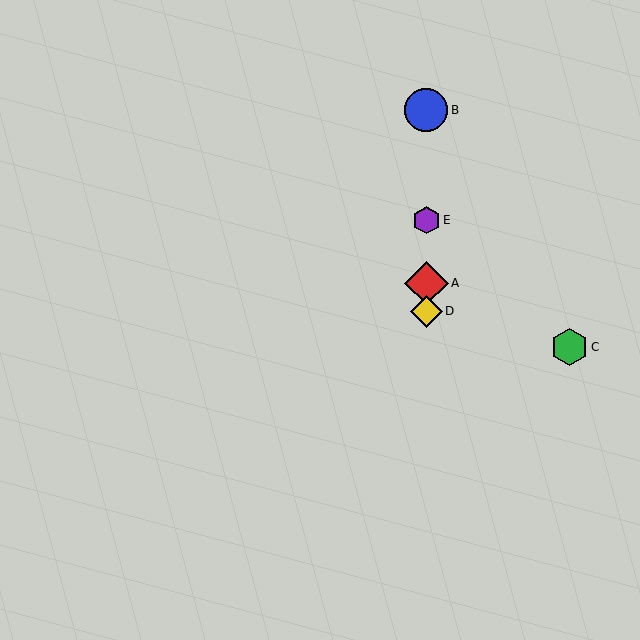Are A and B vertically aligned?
Yes, both are at x≈426.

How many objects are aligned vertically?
4 objects (A, B, D, E) are aligned vertically.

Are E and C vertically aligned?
No, E is at x≈426 and C is at x≈570.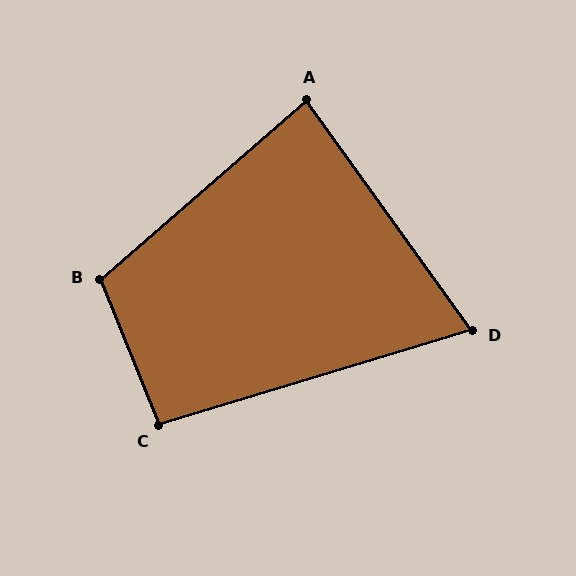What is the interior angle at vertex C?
Approximately 95 degrees (obtuse).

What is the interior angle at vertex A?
Approximately 85 degrees (acute).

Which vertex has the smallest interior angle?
D, at approximately 71 degrees.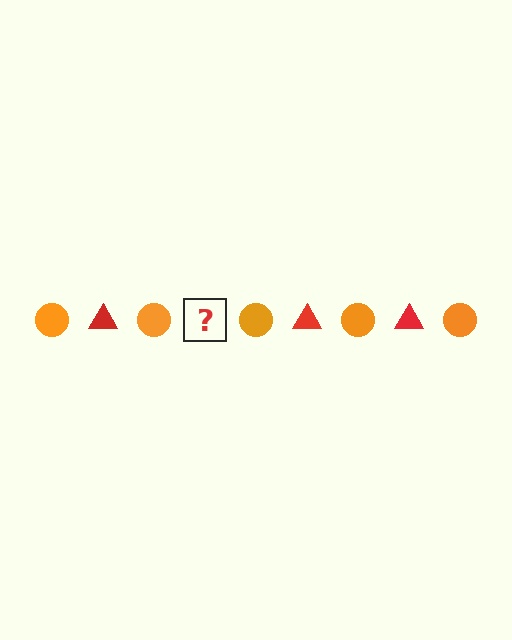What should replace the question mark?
The question mark should be replaced with a red triangle.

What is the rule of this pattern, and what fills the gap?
The rule is that the pattern alternates between orange circle and red triangle. The gap should be filled with a red triangle.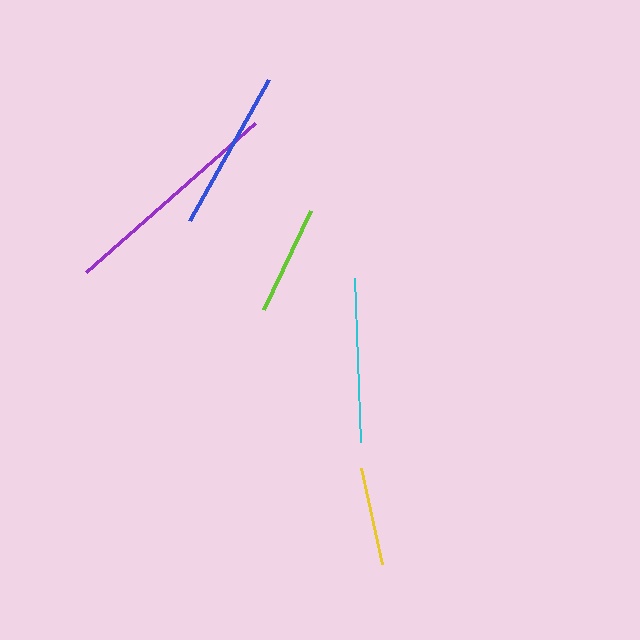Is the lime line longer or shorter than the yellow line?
The lime line is longer than the yellow line.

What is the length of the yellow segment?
The yellow segment is approximately 98 pixels long.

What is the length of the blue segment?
The blue segment is approximately 161 pixels long.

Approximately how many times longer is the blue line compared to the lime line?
The blue line is approximately 1.5 times the length of the lime line.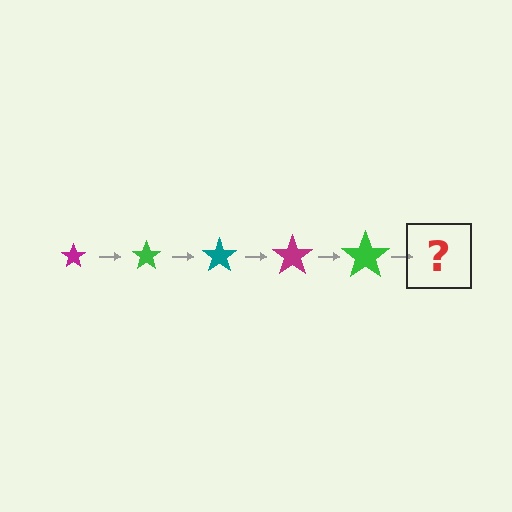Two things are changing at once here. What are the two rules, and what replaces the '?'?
The two rules are that the star grows larger each step and the color cycles through magenta, green, and teal. The '?' should be a teal star, larger than the previous one.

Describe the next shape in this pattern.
It should be a teal star, larger than the previous one.